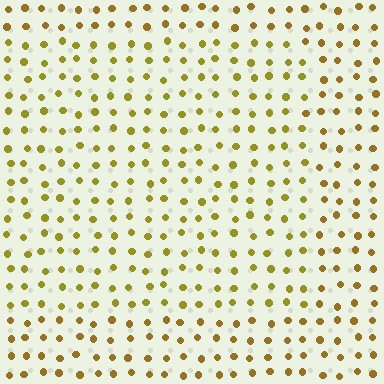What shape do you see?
I see a rectangle.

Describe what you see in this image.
The image is filled with small brown elements in a uniform arrangement. A rectangle-shaped region is visible where the elements are tinted to a slightly different hue, forming a subtle color boundary.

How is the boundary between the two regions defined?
The boundary is defined purely by a slight shift in hue (about 18 degrees). Spacing, size, and orientation are identical on both sides.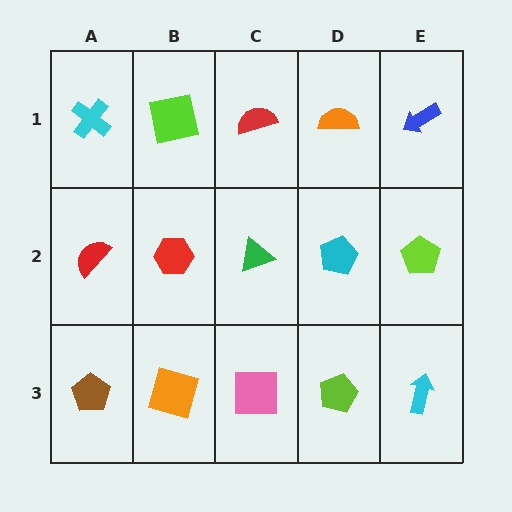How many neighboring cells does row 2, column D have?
4.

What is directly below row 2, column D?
A lime pentagon.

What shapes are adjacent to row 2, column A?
A cyan cross (row 1, column A), a brown pentagon (row 3, column A), a red hexagon (row 2, column B).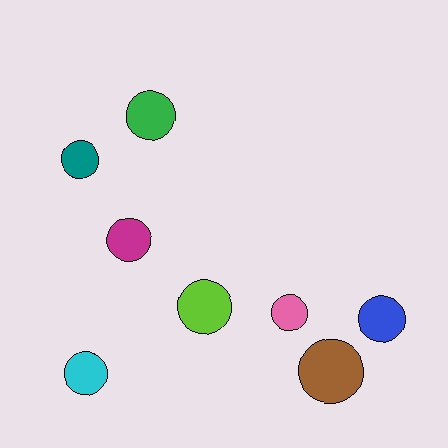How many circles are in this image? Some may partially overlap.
There are 8 circles.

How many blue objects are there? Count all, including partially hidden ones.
There is 1 blue object.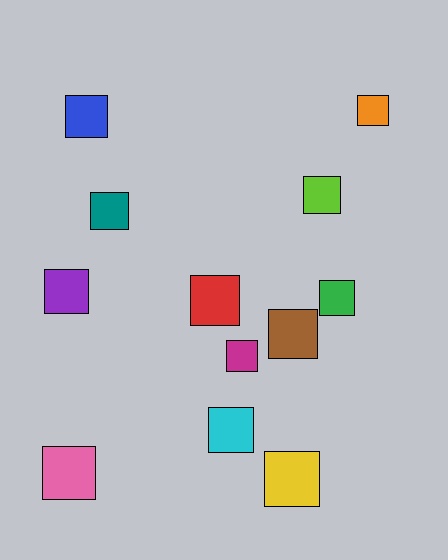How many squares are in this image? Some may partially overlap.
There are 12 squares.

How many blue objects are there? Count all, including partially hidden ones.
There is 1 blue object.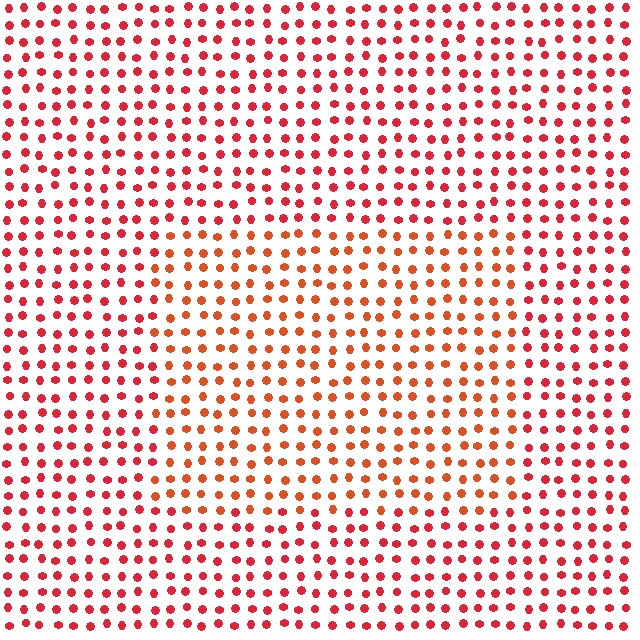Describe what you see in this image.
The image is filled with small red elements in a uniform arrangement. A rectangle-shaped region is visible where the elements are tinted to a slightly different hue, forming a subtle color boundary.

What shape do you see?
I see a rectangle.